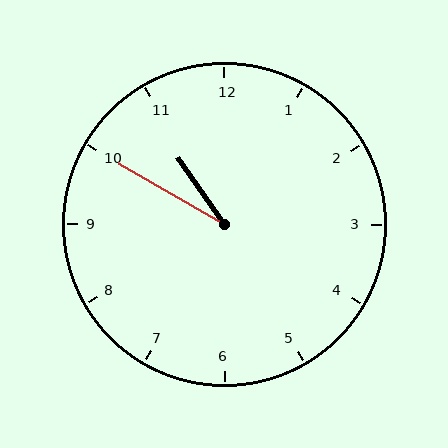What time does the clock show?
10:50.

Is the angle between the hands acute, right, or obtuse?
It is acute.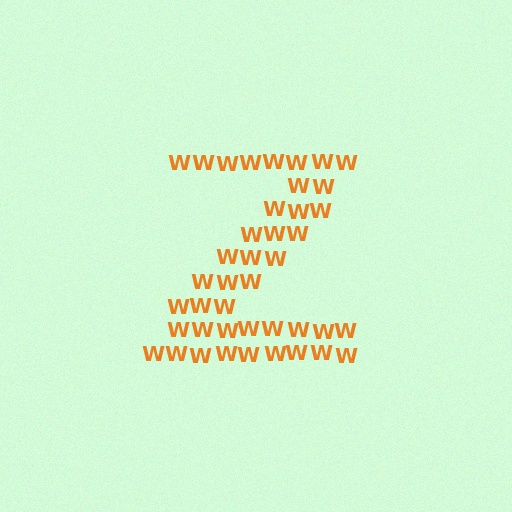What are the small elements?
The small elements are letter W's.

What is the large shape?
The large shape is the letter Z.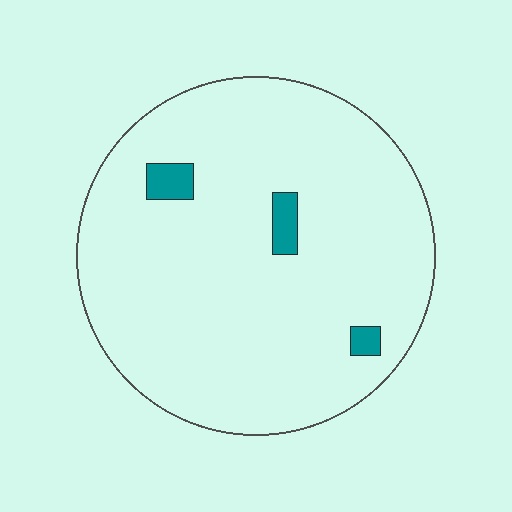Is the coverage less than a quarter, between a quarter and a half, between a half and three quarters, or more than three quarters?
Less than a quarter.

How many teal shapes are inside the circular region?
3.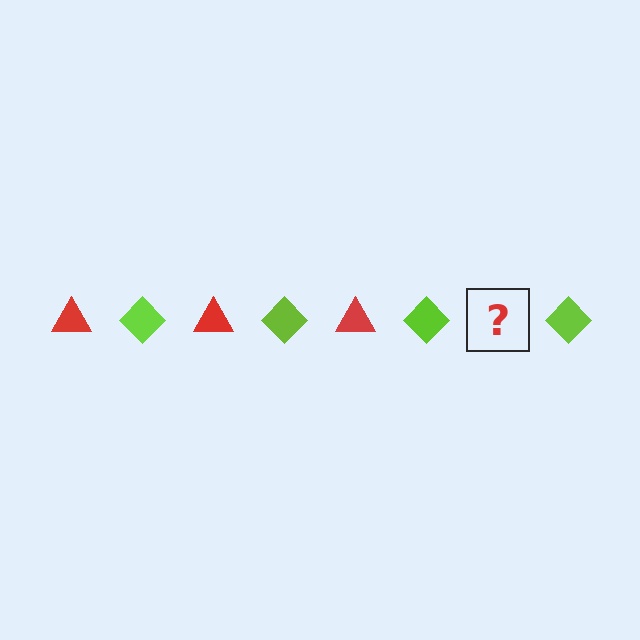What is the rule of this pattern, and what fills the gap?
The rule is that the pattern alternates between red triangle and lime diamond. The gap should be filled with a red triangle.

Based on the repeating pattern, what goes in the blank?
The blank should be a red triangle.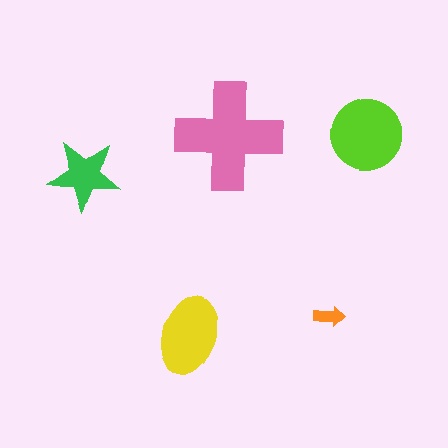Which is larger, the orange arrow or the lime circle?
The lime circle.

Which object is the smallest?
The orange arrow.